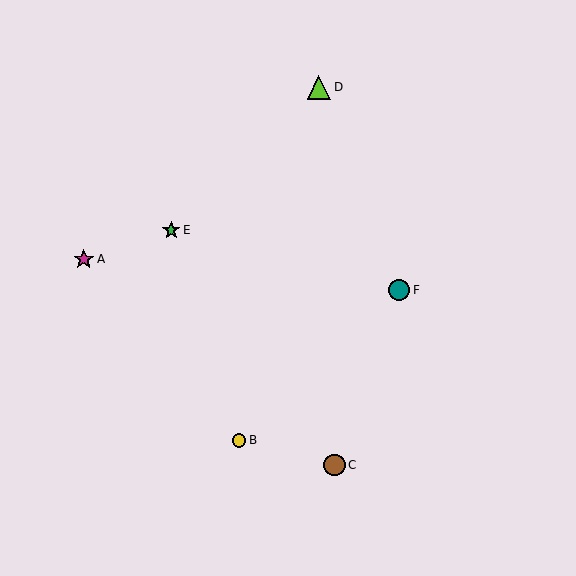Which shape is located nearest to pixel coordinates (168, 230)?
The green star (labeled E) at (171, 230) is nearest to that location.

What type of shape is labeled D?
Shape D is a lime triangle.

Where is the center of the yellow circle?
The center of the yellow circle is at (239, 440).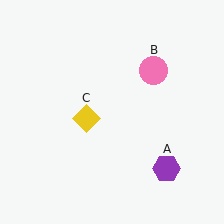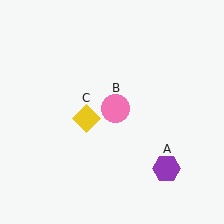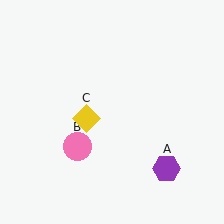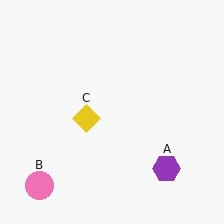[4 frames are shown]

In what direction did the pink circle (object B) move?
The pink circle (object B) moved down and to the left.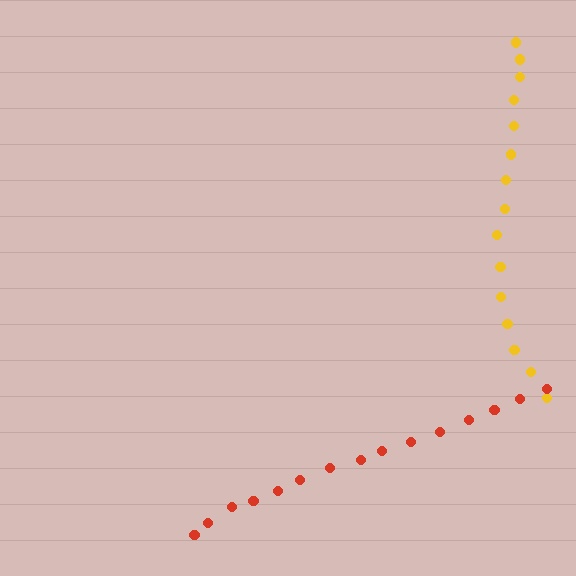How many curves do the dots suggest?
There are 2 distinct paths.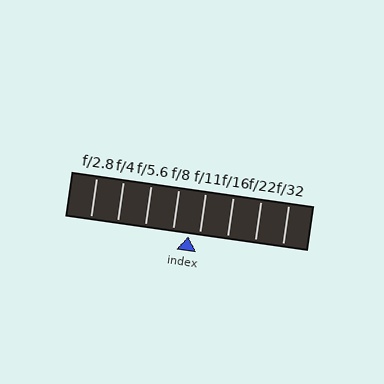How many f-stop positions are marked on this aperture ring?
There are 8 f-stop positions marked.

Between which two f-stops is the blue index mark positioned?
The index mark is between f/8 and f/11.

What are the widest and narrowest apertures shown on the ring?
The widest aperture shown is f/2.8 and the narrowest is f/32.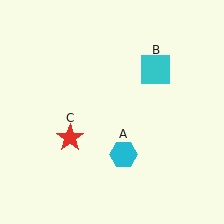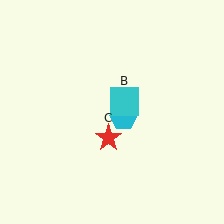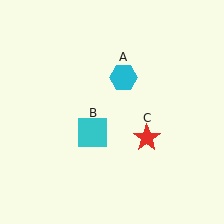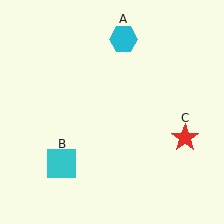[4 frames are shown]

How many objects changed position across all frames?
3 objects changed position: cyan hexagon (object A), cyan square (object B), red star (object C).